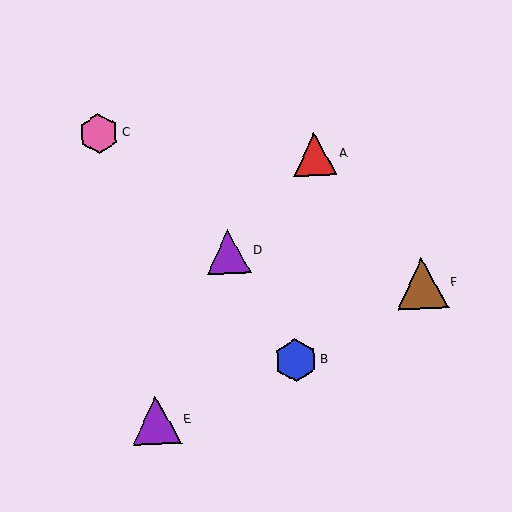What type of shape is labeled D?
Shape D is a purple triangle.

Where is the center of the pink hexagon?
The center of the pink hexagon is at (99, 133).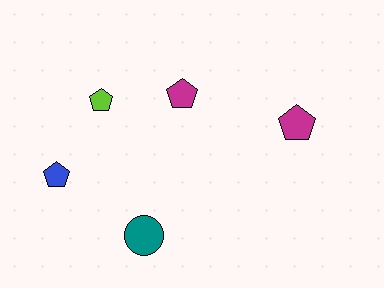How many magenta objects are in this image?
There are 2 magenta objects.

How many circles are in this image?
There is 1 circle.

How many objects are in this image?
There are 5 objects.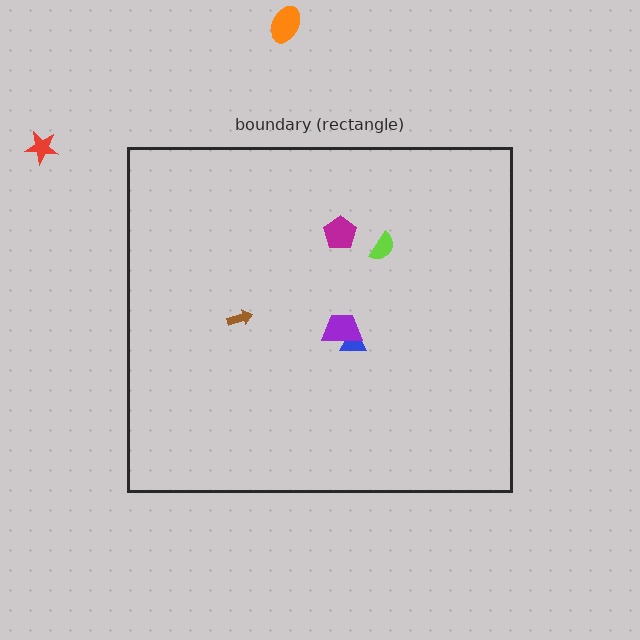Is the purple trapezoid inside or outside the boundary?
Inside.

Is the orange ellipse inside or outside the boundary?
Outside.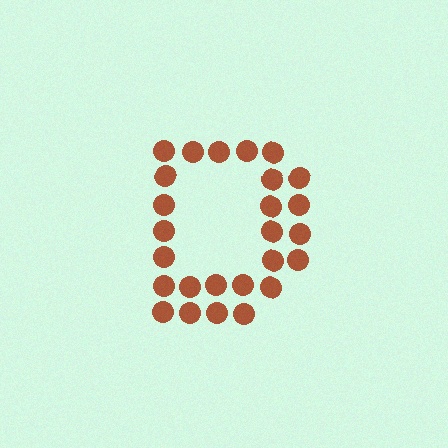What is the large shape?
The large shape is the letter D.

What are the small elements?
The small elements are circles.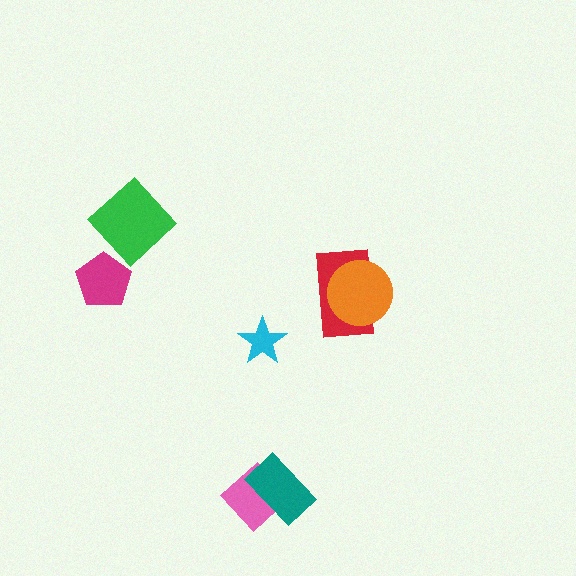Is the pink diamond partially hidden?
Yes, it is partially covered by another shape.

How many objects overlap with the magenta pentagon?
1 object overlaps with the magenta pentagon.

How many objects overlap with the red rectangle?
1 object overlaps with the red rectangle.